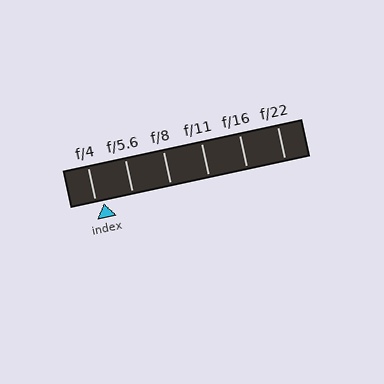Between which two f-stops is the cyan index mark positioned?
The index mark is between f/4 and f/5.6.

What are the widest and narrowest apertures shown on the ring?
The widest aperture shown is f/4 and the narrowest is f/22.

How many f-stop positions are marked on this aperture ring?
There are 6 f-stop positions marked.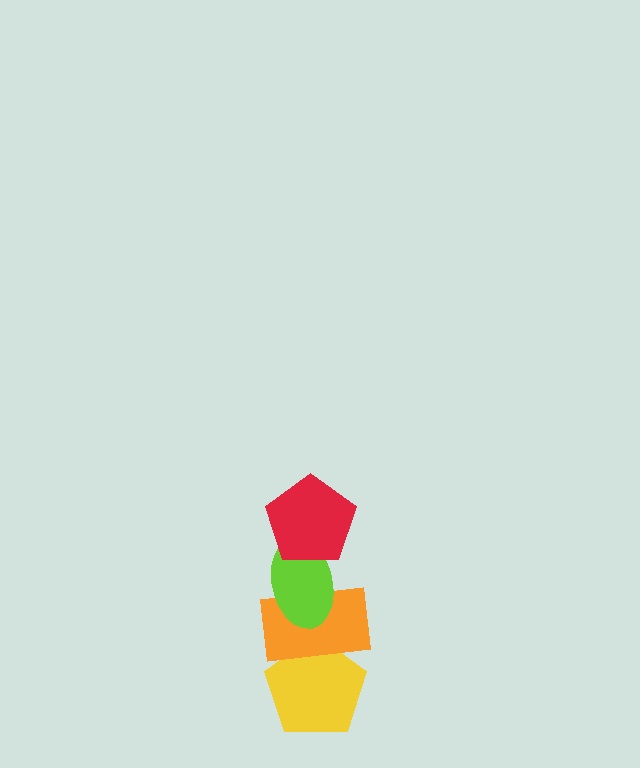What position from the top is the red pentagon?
The red pentagon is 1st from the top.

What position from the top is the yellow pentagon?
The yellow pentagon is 4th from the top.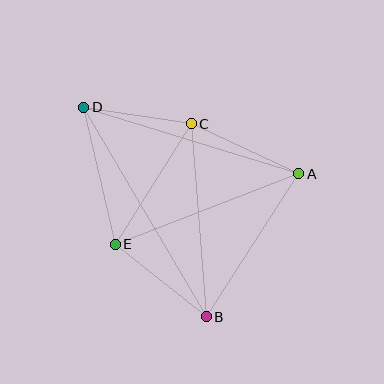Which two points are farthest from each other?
Points B and D are farthest from each other.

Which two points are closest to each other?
Points C and D are closest to each other.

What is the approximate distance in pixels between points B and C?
The distance between B and C is approximately 193 pixels.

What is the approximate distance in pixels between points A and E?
The distance between A and E is approximately 197 pixels.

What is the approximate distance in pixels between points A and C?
The distance between A and C is approximately 119 pixels.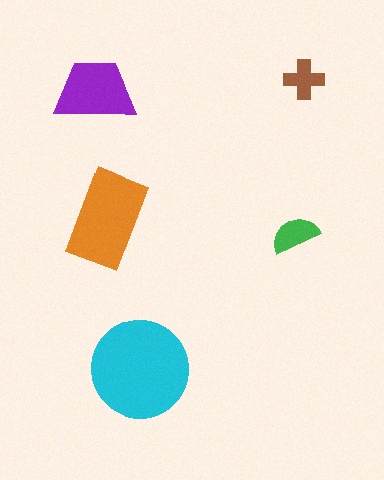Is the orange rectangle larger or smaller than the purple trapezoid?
Larger.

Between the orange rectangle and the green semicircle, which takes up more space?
The orange rectangle.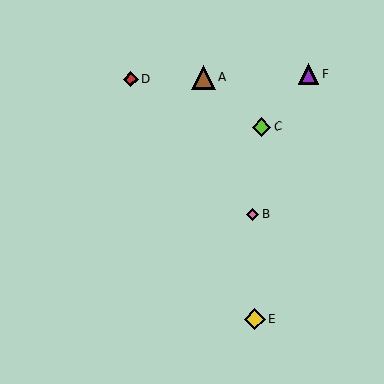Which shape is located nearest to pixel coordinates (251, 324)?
The yellow diamond (labeled E) at (255, 319) is nearest to that location.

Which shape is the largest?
The brown triangle (labeled A) is the largest.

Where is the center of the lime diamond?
The center of the lime diamond is at (261, 127).